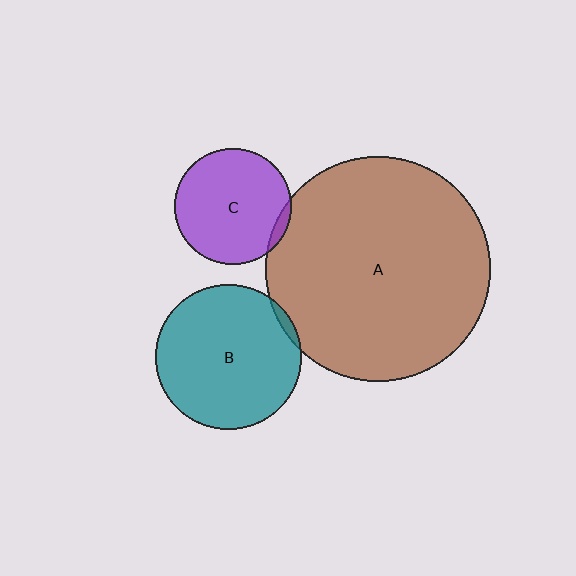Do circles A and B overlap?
Yes.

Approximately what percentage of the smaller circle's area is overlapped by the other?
Approximately 5%.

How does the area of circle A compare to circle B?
Approximately 2.4 times.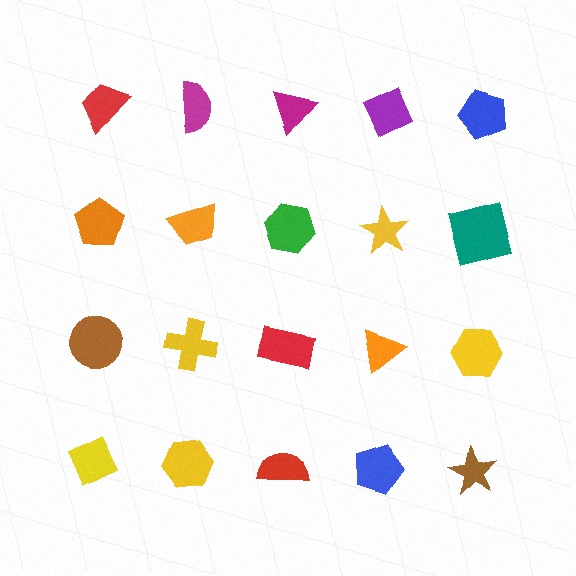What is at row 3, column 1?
A brown circle.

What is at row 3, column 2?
A yellow cross.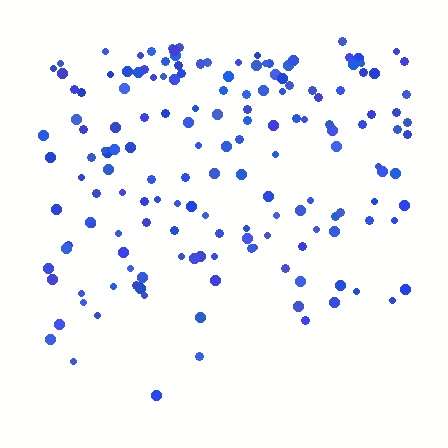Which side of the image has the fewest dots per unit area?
The bottom.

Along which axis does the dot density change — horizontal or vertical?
Vertical.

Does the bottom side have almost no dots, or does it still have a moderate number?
Still a moderate number, just noticeably fewer than the top.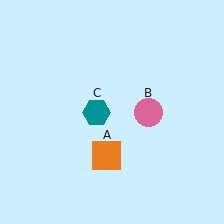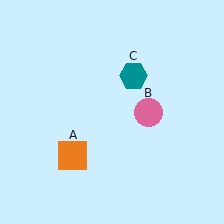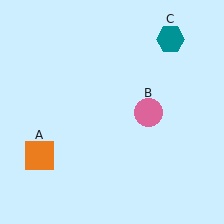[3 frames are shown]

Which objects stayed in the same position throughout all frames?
Pink circle (object B) remained stationary.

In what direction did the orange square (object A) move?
The orange square (object A) moved left.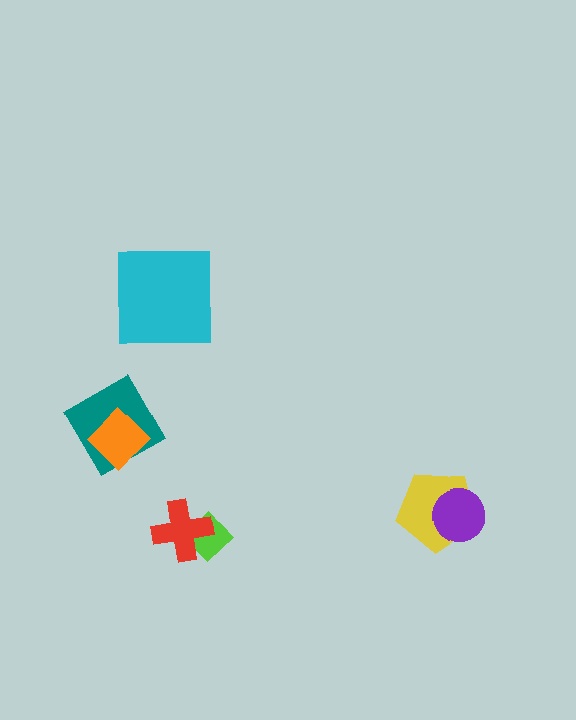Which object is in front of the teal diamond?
The orange diamond is in front of the teal diamond.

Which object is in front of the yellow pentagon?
The purple circle is in front of the yellow pentagon.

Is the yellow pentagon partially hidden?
Yes, it is partially covered by another shape.